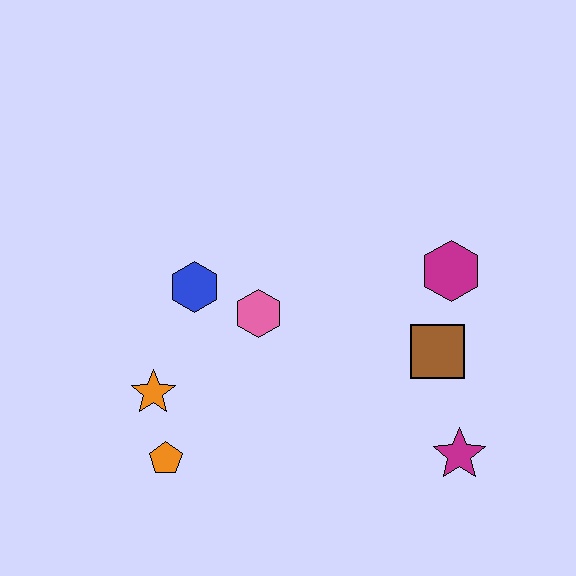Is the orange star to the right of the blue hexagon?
No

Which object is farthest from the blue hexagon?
The magenta star is farthest from the blue hexagon.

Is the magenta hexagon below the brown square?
No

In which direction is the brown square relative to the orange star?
The brown square is to the right of the orange star.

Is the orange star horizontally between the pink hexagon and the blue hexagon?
No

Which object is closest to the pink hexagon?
The blue hexagon is closest to the pink hexagon.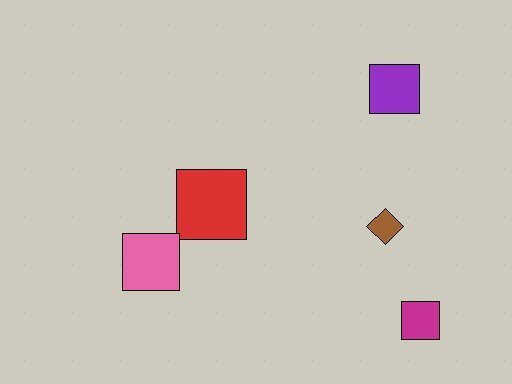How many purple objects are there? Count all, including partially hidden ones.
There is 1 purple object.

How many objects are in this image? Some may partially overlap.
There are 5 objects.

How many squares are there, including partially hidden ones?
There are 4 squares.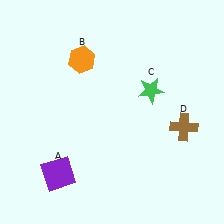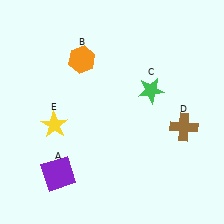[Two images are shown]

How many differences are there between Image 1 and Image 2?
There is 1 difference between the two images.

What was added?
A yellow star (E) was added in Image 2.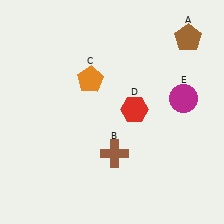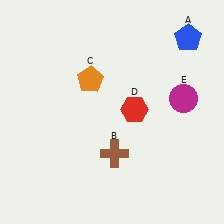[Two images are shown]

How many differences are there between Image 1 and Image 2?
There is 1 difference between the two images.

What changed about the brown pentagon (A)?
In Image 1, A is brown. In Image 2, it changed to blue.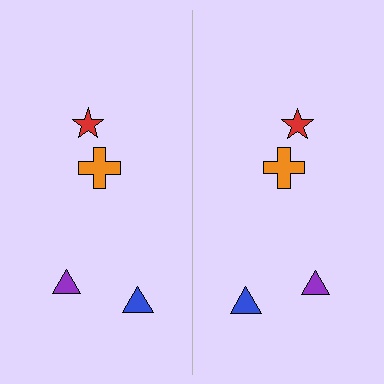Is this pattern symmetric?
Yes, this pattern has bilateral (reflection) symmetry.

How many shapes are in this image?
There are 8 shapes in this image.